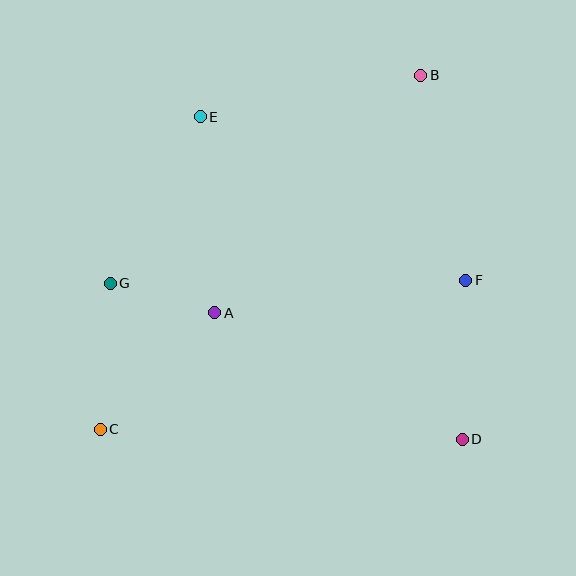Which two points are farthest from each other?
Points B and C are farthest from each other.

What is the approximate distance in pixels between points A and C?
The distance between A and C is approximately 163 pixels.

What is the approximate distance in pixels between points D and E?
The distance between D and E is approximately 416 pixels.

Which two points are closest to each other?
Points A and G are closest to each other.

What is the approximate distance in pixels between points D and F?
The distance between D and F is approximately 159 pixels.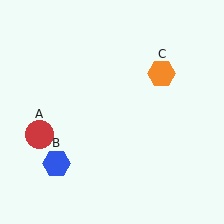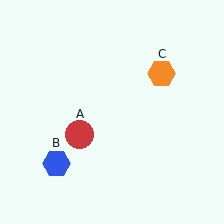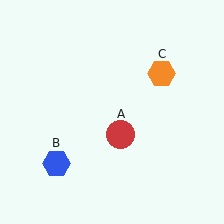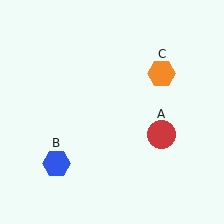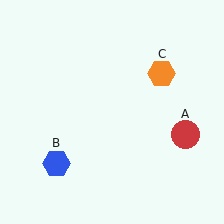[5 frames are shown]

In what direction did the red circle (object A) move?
The red circle (object A) moved right.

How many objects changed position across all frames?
1 object changed position: red circle (object A).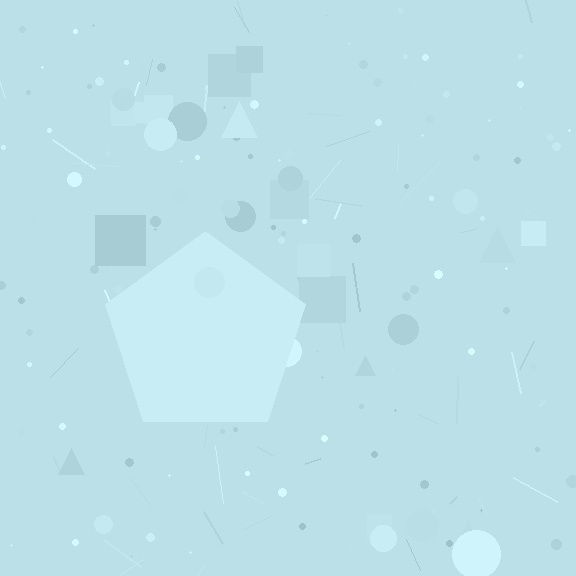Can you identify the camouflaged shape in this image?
The camouflaged shape is a pentagon.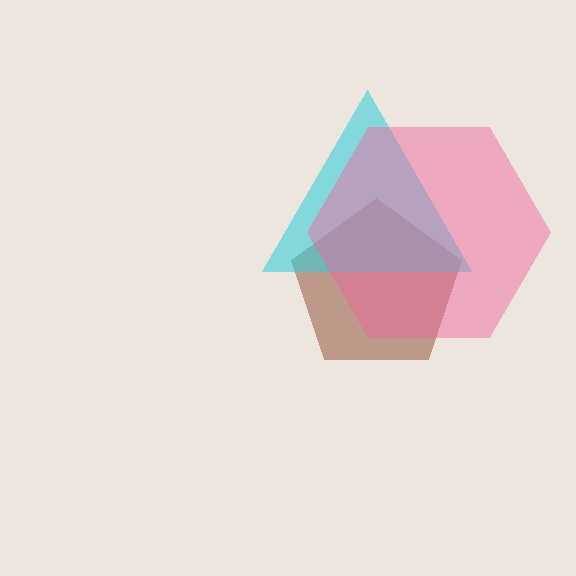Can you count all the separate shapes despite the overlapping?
Yes, there are 3 separate shapes.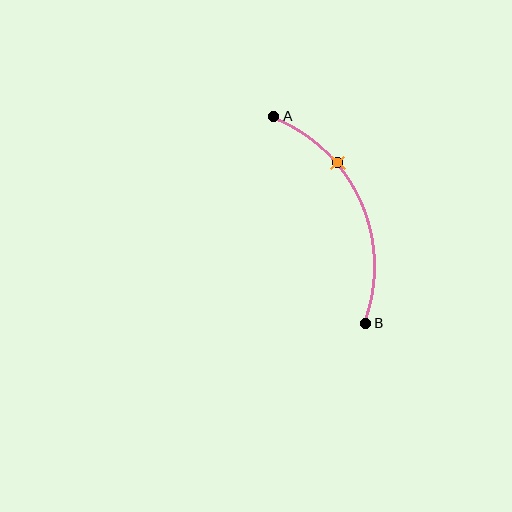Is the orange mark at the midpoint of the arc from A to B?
No. The orange mark lies on the arc but is closer to endpoint A. The arc midpoint would be at the point on the curve equidistant along the arc from both A and B.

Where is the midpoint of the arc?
The arc midpoint is the point on the curve farthest from the straight line joining A and B. It sits to the right of that line.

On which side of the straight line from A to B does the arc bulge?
The arc bulges to the right of the straight line connecting A and B.